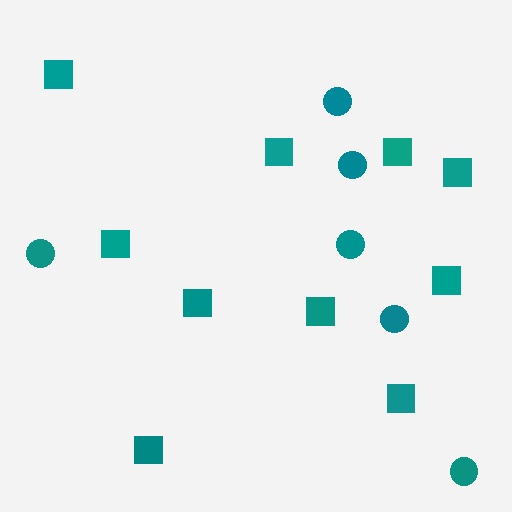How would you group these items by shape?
There are 2 groups: one group of squares (10) and one group of circles (6).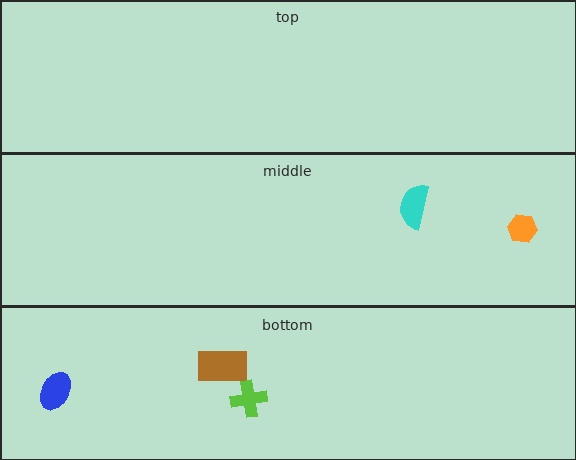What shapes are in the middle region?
The orange hexagon, the cyan semicircle.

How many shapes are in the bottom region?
3.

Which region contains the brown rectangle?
The bottom region.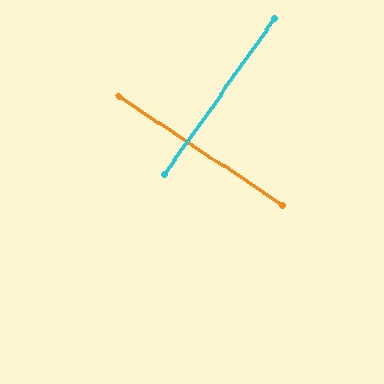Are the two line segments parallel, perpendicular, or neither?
Perpendicular — they meet at approximately 88°.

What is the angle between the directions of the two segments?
Approximately 88 degrees.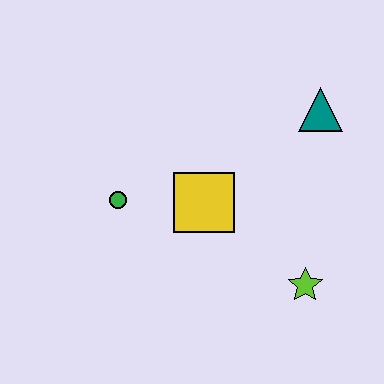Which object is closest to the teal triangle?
The yellow square is closest to the teal triangle.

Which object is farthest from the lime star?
The green circle is farthest from the lime star.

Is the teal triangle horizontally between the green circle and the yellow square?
No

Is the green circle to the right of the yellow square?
No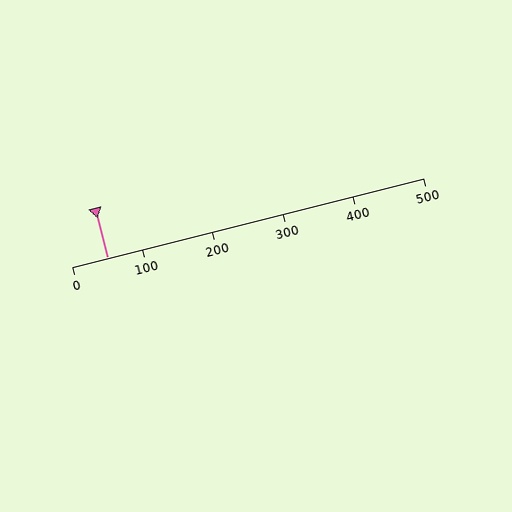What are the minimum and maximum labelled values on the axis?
The axis runs from 0 to 500.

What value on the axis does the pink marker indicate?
The marker indicates approximately 50.